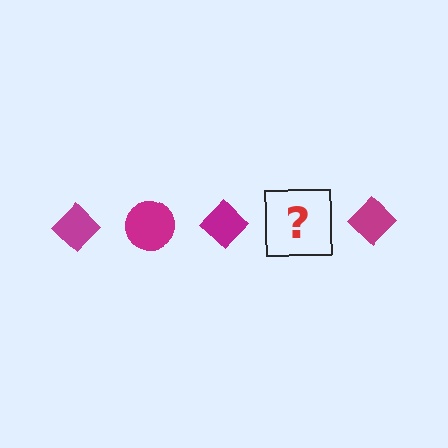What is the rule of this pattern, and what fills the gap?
The rule is that the pattern cycles through diamond, circle shapes in magenta. The gap should be filled with a magenta circle.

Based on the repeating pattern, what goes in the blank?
The blank should be a magenta circle.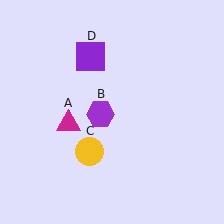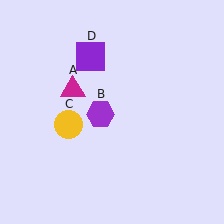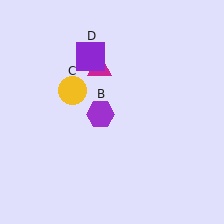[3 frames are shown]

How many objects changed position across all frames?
2 objects changed position: magenta triangle (object A), yellow circle (object C).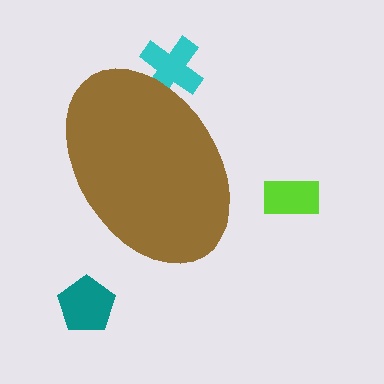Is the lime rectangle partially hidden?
No, the lime rectangle is fully visible.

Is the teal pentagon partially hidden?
No, the teal pentagon is fully visible.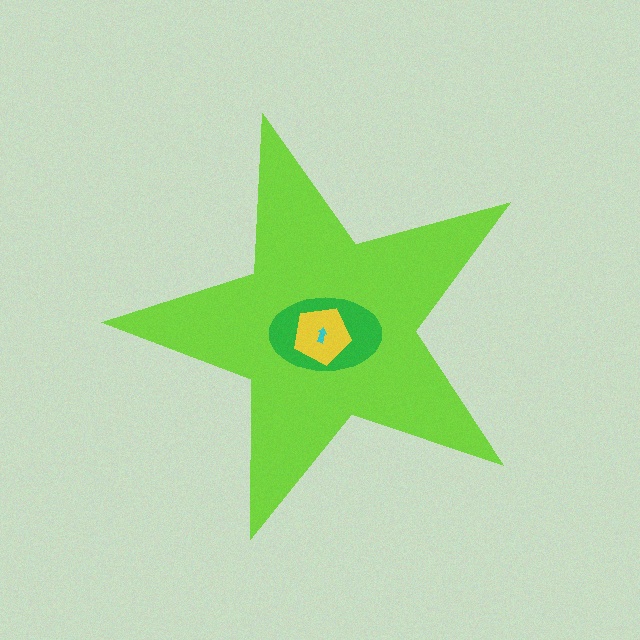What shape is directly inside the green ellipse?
The yellow pentagon.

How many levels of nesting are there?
4.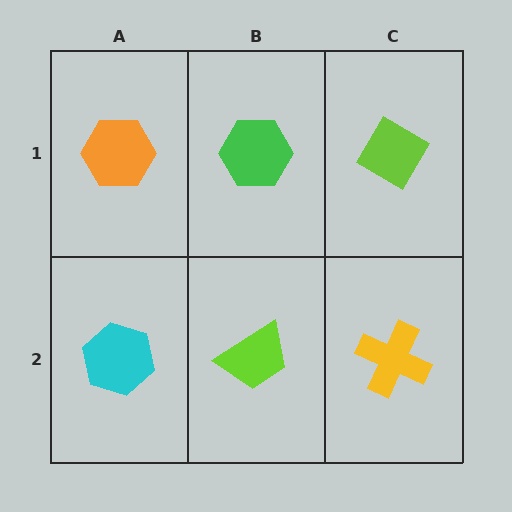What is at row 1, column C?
A lime diamond.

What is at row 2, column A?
A cyan hexagon.